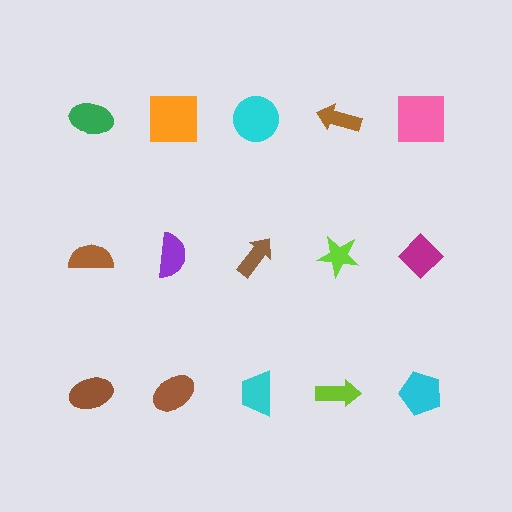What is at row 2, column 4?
A lime star.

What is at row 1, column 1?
A green ellipse.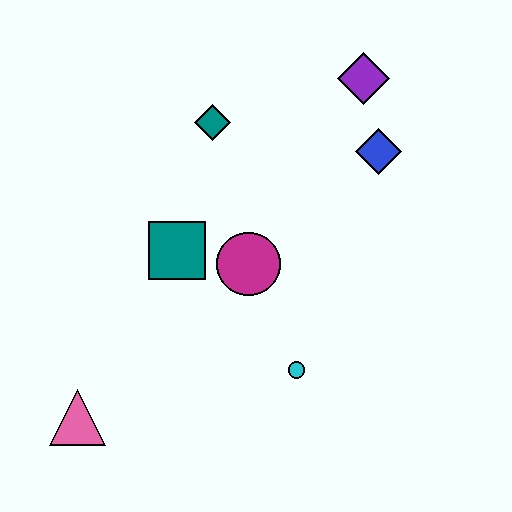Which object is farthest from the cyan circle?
The purple diamond is farthest from the cyan circle.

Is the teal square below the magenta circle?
No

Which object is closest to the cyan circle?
The magenta circle is closest to the cyan circle.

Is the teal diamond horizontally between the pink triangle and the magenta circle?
Yes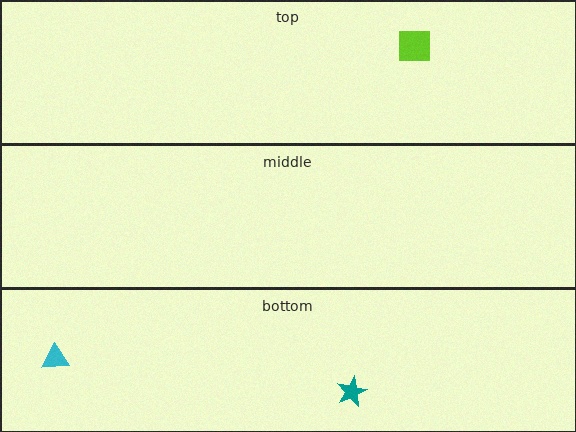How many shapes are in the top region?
1.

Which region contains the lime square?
The top region.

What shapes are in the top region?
The lime square.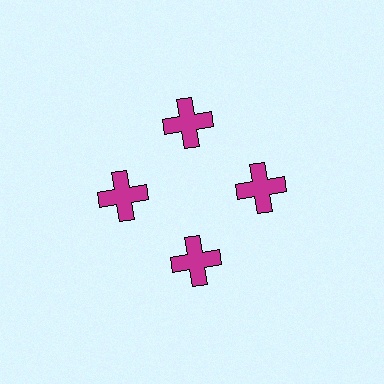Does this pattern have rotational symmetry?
Yes, this pattern has 4-fold rotational symmetry. It looks the same after rotating 90 degrees around the center.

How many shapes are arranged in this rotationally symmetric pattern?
There are 4 shapes, arranged in 4 groups of 1.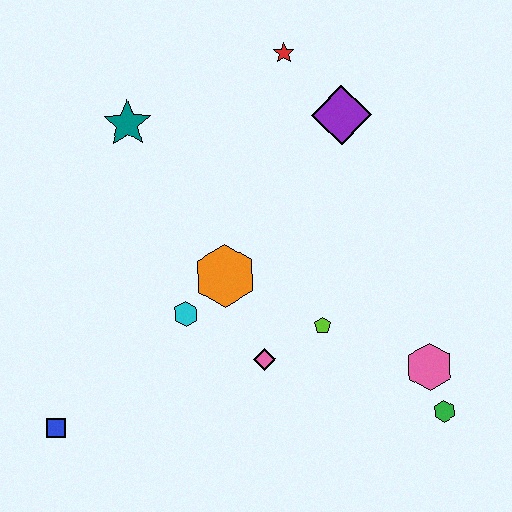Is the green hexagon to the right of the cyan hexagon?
Yes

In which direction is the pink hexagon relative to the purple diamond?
The pink hexagon is below the purple diamond.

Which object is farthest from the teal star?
The green hexagon is farthest from the teal star.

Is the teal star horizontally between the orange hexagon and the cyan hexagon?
No